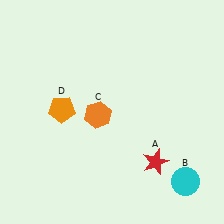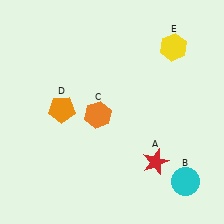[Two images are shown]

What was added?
A yellow hexagon (E) was added in Image 2.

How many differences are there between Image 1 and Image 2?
There is 1 difference between the two images.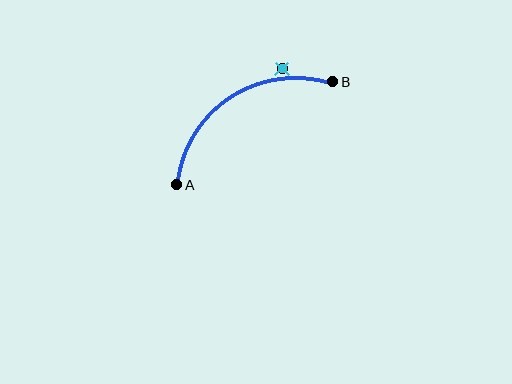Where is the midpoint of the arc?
The arc midpoint is the point on the curve farthest from the straight line joining A and B. It sits above that line.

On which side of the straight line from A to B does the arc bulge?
The arc bulges above the straight line connecting A and B.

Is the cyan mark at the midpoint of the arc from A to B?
No — the cyan mark does not lie on the arc at all. It sits slightly outside the curve.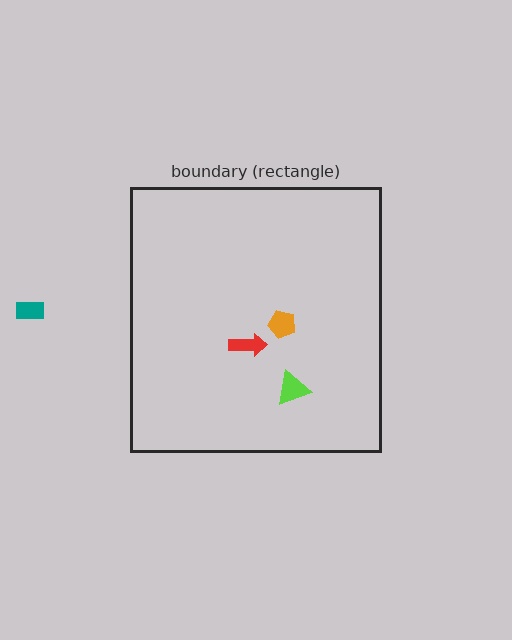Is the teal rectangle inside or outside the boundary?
Outside.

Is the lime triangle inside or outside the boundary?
Inside.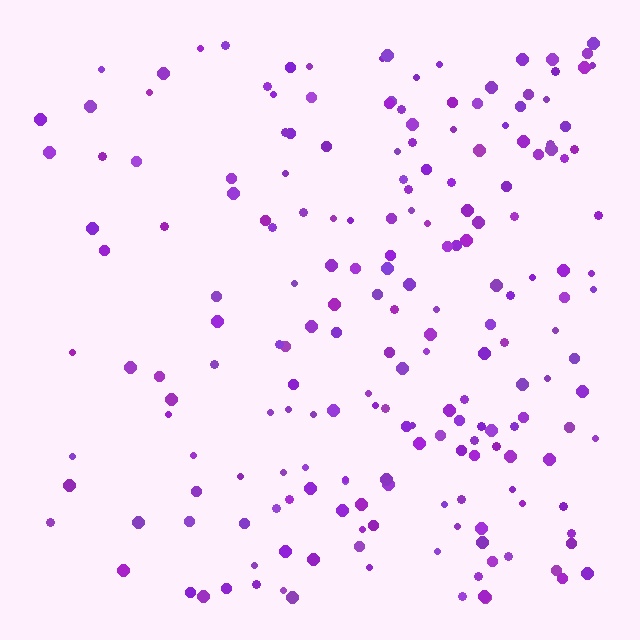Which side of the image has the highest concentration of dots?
The right.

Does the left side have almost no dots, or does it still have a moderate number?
Still a moderate number, just noticeably fewer than the right.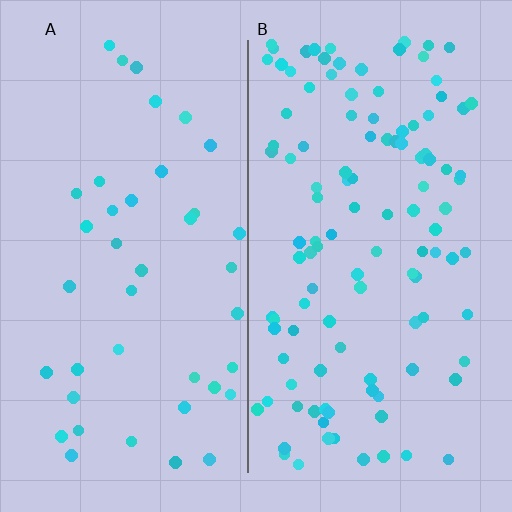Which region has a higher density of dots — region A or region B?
B (the right).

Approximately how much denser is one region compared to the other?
Approximately 2.7× — region B over region A.